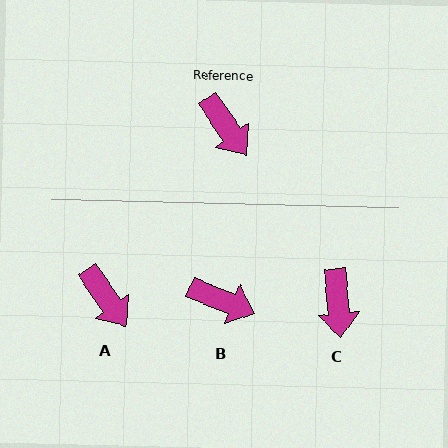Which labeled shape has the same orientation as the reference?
A.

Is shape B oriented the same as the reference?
No, it is off by about 33 degrees.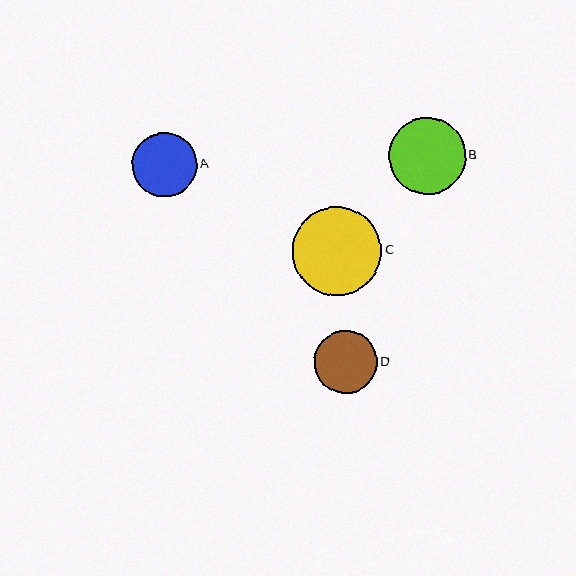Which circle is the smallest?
Circle D is the smallest with a size of approximately 62 pixels.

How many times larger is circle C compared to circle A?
Circle C is approximately 1.4 times the size of circle A.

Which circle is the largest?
Circle C is the largest with a size of approximately 89 pixels.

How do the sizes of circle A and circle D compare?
Circle A and circle D are approximately the same size.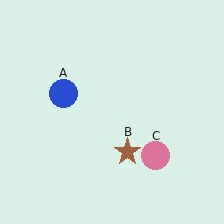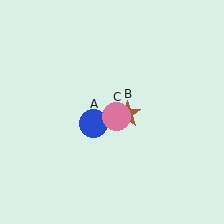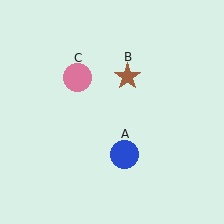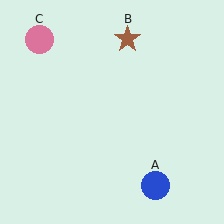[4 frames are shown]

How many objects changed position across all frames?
3 objects changed position: blue circle (object A), brown star (object B), pink circle (object C).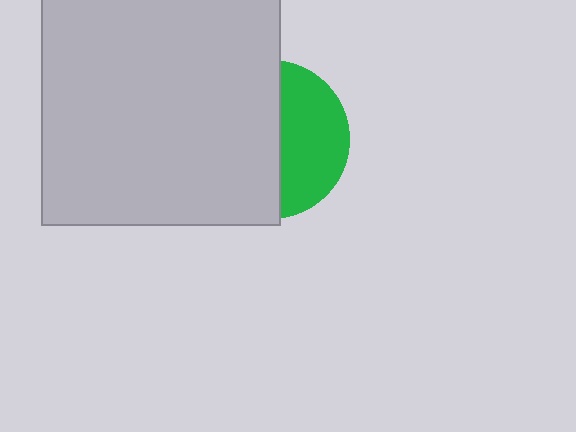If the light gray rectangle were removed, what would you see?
You would see the complete green circle.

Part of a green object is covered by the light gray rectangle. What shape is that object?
It is a circle.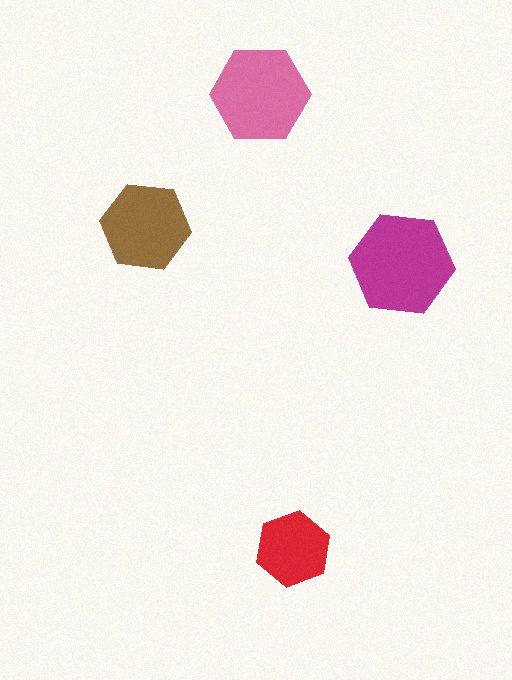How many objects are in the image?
There are 4 objects in the image.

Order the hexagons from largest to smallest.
the magenta one, the pink one, the brown one, the red one.